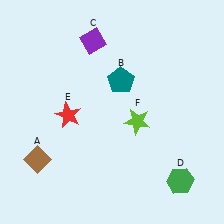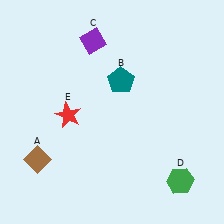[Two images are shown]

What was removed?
The lime star (F) was removed in Image 2.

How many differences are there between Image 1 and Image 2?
There is 1 difference between the two images.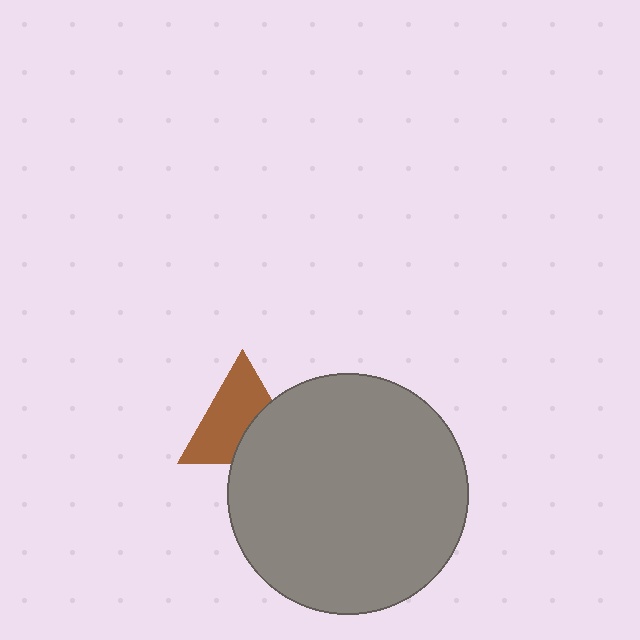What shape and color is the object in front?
The object in front is a gray circle.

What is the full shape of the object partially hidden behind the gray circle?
The partially hidden object is a brown triangle.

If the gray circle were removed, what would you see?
You would see the complete brown triangle.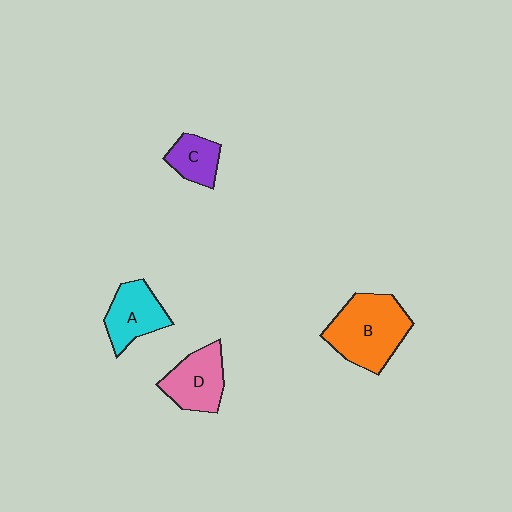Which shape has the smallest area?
Shape C (purple).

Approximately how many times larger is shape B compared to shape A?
Approximately 1.6 times.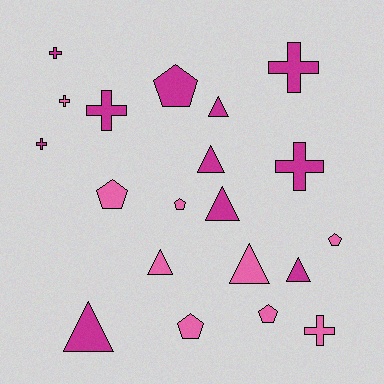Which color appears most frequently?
Magenta, with 11 objects.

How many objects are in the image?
There are 20 objects.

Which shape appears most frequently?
Cross, with 7 objects.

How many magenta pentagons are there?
There is 1 magenta pentagon.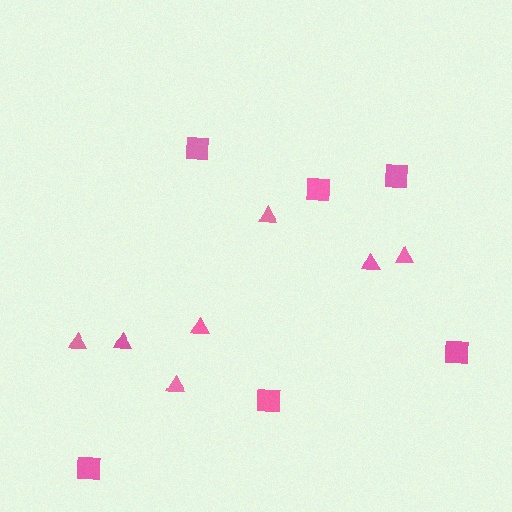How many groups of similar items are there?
There are 2 groups: one group of triangles (7) and one group of squares (6).